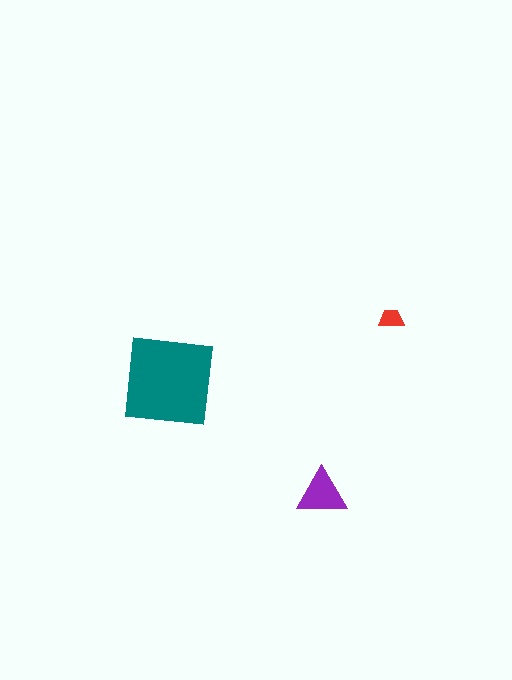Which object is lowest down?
The purple triangle is bottommost.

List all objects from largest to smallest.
The teal square, the purple triangle, the red trapezoid.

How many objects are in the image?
There are 3 objects in the image.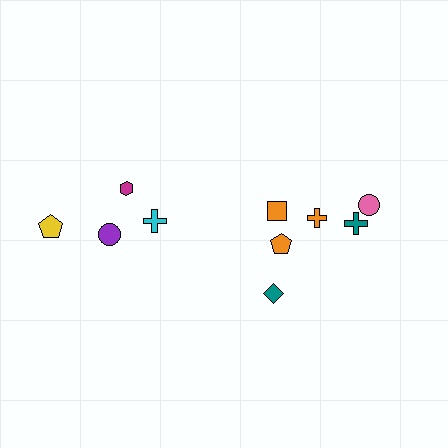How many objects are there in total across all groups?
There are 10 objects.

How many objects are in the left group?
There are 4 objects.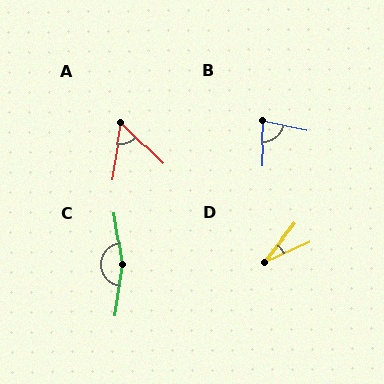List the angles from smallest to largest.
D (28°), A (55°), B (80°), C (163°).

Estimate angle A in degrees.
Approximately 55 degrees.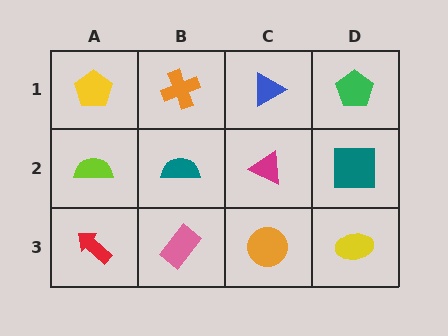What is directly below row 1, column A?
A lime semicircle.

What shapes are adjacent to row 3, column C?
A magenta triangle (row 2, column C), a pink rectangle (row 3, column B), a yellow ellipse (row 3, column D).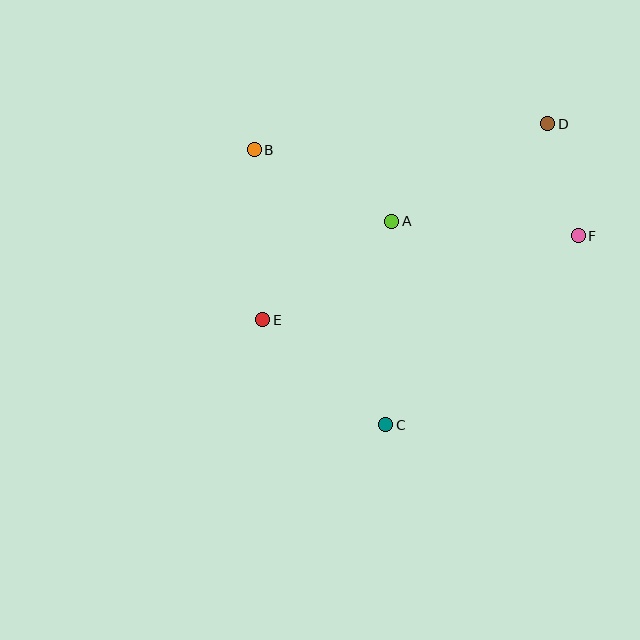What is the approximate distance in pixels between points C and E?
The distance between C and E is approximately 162 pixels.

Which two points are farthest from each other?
Points D and E are farthest from each other.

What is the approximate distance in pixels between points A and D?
The distance between A and D is approximately 184 pixels.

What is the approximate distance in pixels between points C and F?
The distance between C and F is approximately 270 pixels.